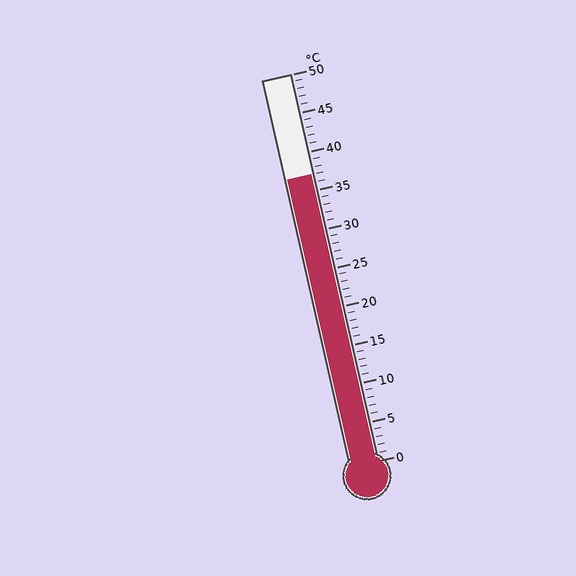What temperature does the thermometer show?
The thermometer shows approximately 37°C.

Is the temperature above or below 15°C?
The temperature is above 15°C.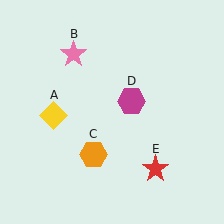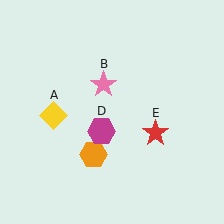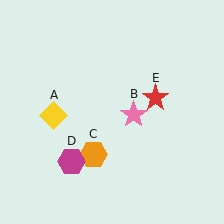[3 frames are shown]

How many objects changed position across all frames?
3 objects changed position: pink star (object B), magenta hexagon (object D), red star (object E).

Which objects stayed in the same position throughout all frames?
Yellow diamond (object A) and orange hexagon (object C) remained stationary.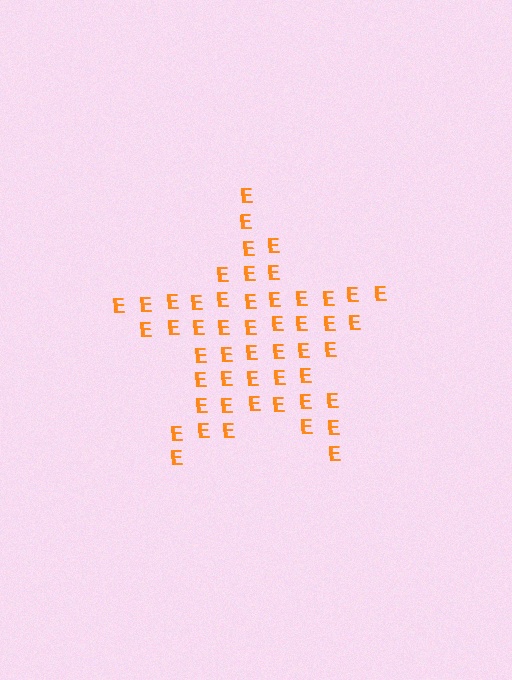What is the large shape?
The large shape is a star.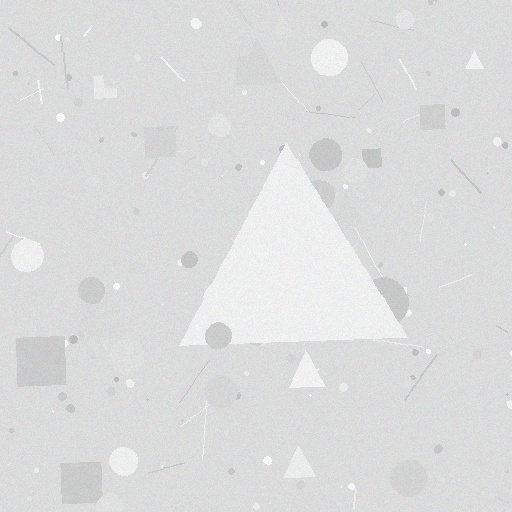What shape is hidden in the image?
A triangle is hidden in the image.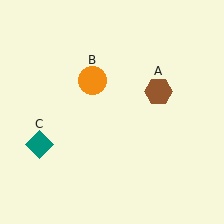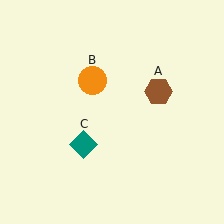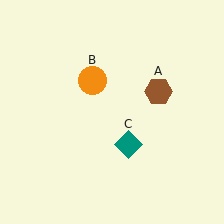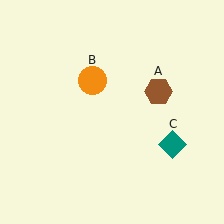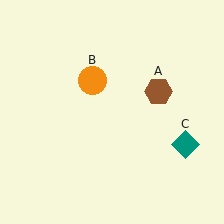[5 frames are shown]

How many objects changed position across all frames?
1 object changed position: teal diamond (object C).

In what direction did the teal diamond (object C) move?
The teal diamond (object C) moved right.